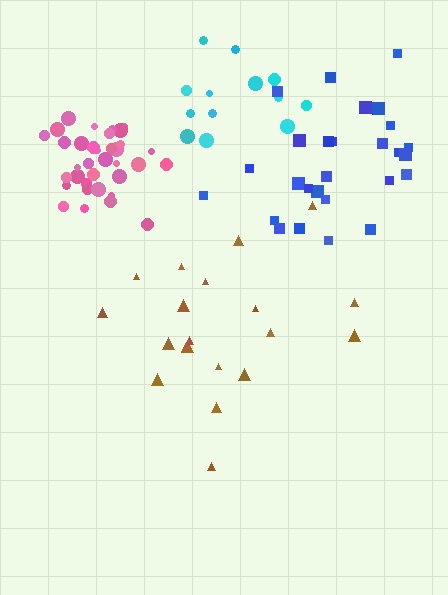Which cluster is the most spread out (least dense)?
Brown.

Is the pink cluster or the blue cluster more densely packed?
Pink.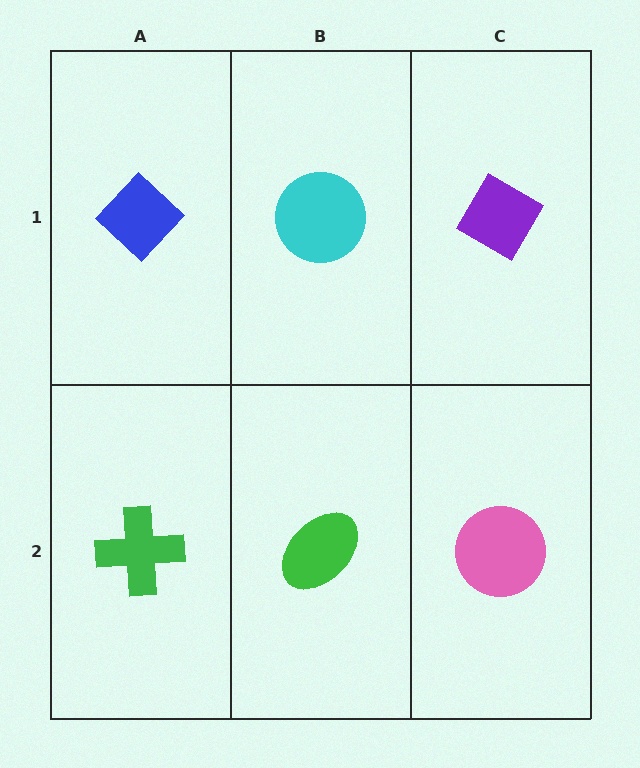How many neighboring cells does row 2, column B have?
3.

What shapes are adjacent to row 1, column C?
A pink circle (row 2, column C), a cyan circle (row 1, column B).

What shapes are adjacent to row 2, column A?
A blue diamond (row 1, column A), a green ellipse (row 2, column B).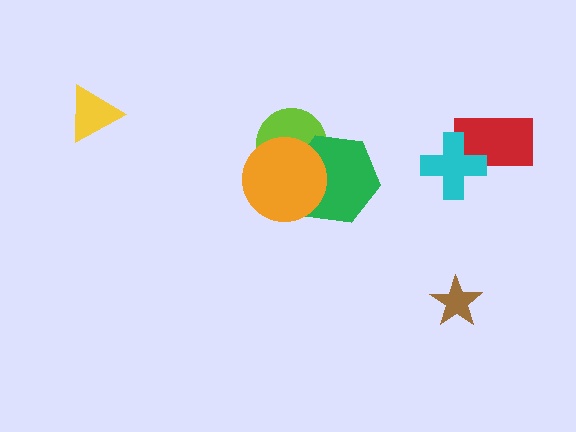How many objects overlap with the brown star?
0 objects overlap with the brown star.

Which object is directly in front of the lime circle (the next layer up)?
The green hexagon is directly in front of the lime circle.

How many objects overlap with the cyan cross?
1 object overlaps with the cyan cross.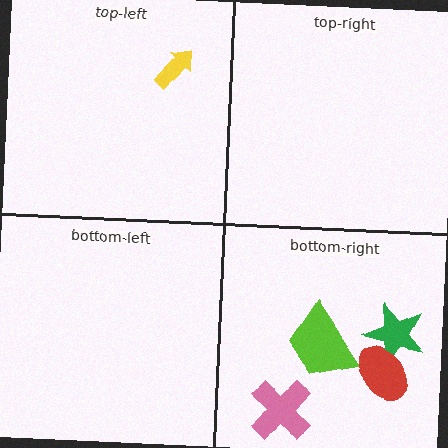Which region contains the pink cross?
The bottom-right region.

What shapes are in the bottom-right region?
The lime trapezoid, the pink cross, the green star, the red ellipse.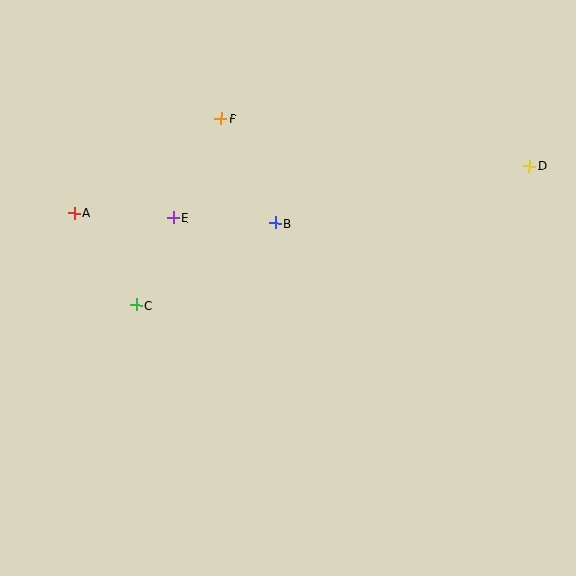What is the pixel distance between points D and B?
The distance between D and B is 261 pixels.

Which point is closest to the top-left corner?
Point A is closest to the top-left corner.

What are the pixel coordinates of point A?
Point A is at (74, 213).